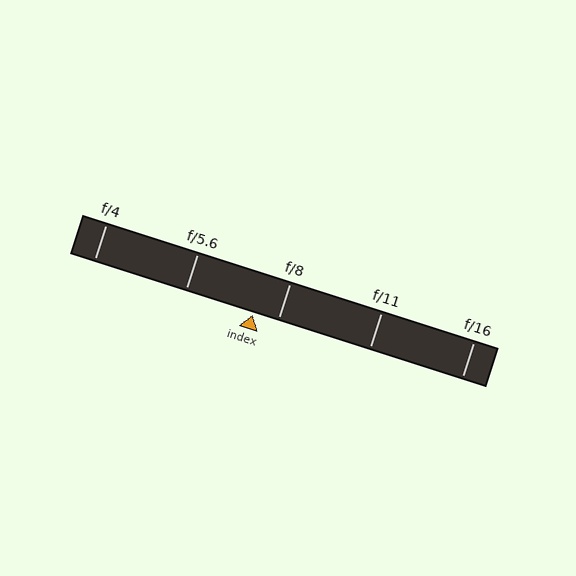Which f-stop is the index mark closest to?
The index mark is closest to f/8.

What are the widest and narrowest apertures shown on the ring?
The widest aperture shown is f/4 and the narrowest is f/16.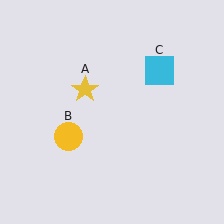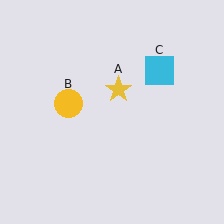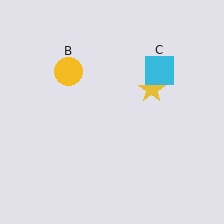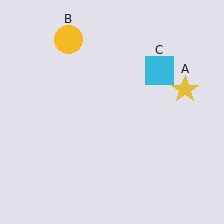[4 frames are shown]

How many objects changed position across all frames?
2 objects changed position: yellow star (object A), yellow circle (object B).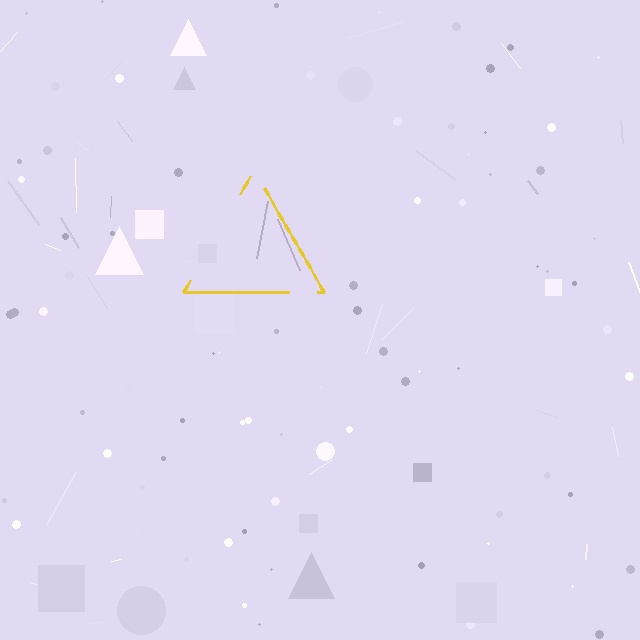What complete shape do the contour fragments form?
The contour fragments form a triangle.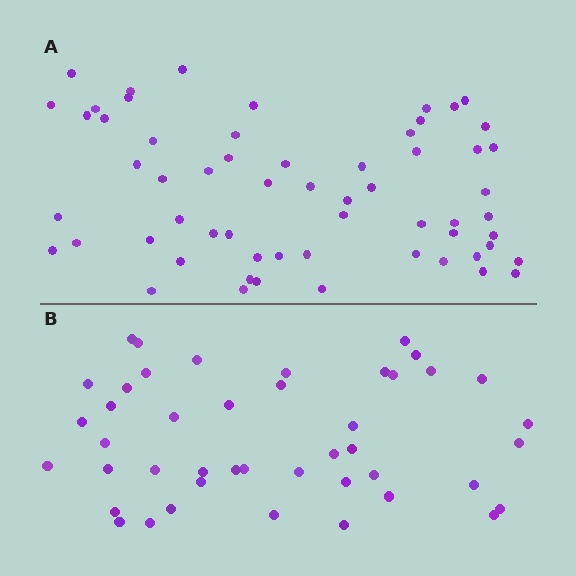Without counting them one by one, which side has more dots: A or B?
Region A (the top region) has more dots.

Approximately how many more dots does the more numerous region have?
Region A has approximately 15 more dots than region B.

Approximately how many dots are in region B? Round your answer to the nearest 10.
About 40 dots. (The exact count is 44, which rounds to 40.)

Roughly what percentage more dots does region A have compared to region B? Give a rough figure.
About 35% more.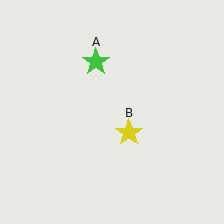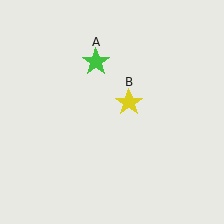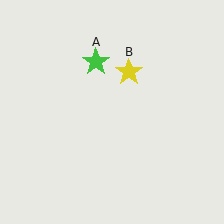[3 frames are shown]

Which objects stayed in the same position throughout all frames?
Green star (object A) remained stationary.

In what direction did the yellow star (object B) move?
The yellow star (object B) moved up.